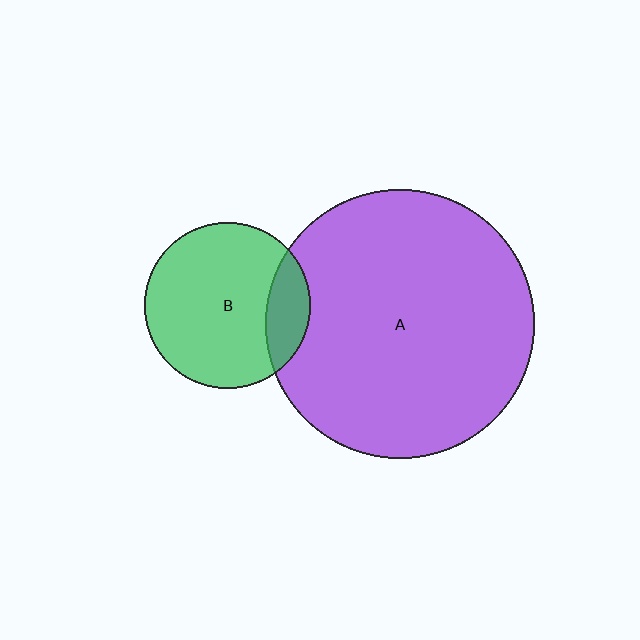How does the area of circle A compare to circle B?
Approximately 2.6 times.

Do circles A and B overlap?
Yes.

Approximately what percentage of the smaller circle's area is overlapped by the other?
Approximately 15%.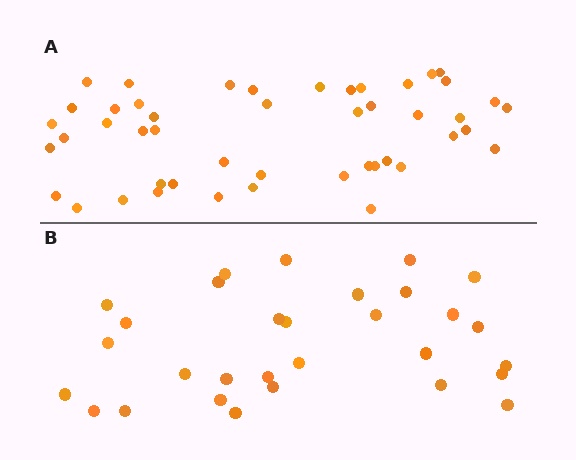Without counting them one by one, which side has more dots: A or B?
Region A (the top region) has more dots.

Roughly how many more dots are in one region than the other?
Region A has approximately 15 more dots than region B.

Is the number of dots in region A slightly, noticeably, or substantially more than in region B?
Region A has substantially more. The ratio is roughly 1.6 to 1.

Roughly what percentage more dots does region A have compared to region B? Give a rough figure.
About 55% more.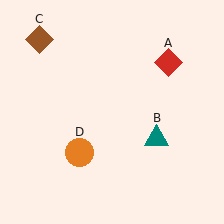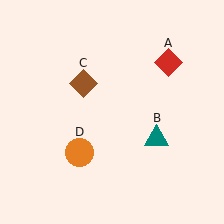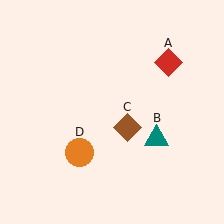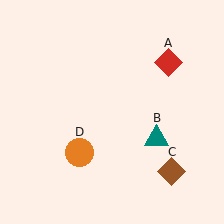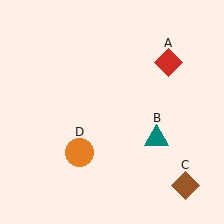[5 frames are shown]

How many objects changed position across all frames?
1 object changed position: brown diamond (object C).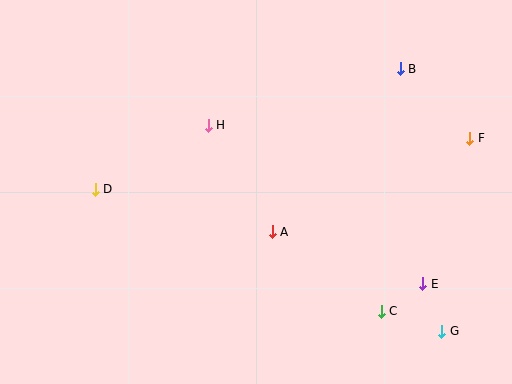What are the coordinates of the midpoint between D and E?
The midpoint between D and E is at (259, 236).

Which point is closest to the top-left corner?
Point D is closest to the top-left corner.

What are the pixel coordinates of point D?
Point D is at (95, 189).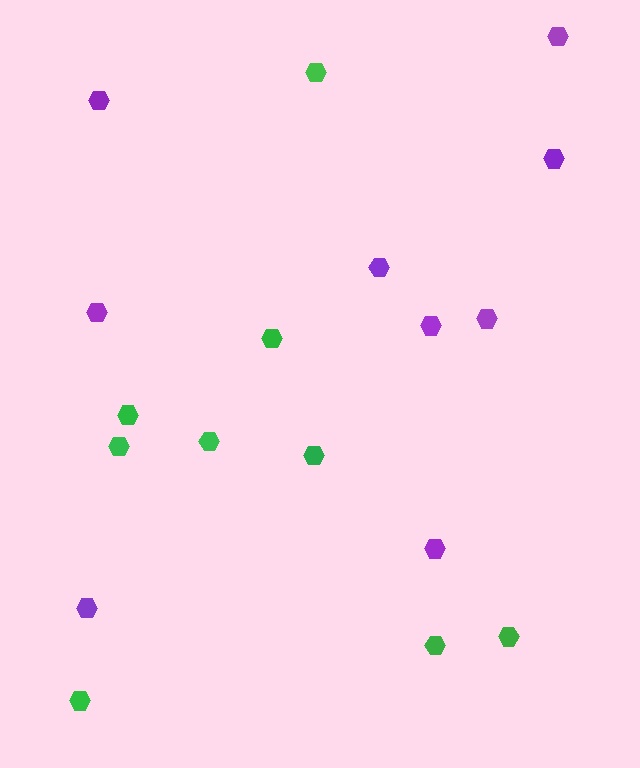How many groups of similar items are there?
There are 2 groups: one group of green hexagons (9) and one group of purple hexagons (9).